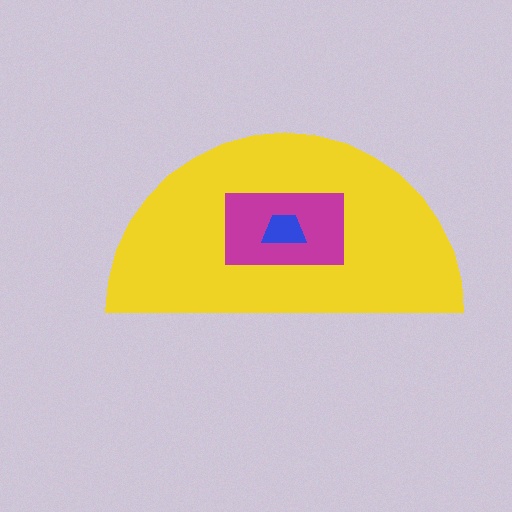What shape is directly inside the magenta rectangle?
The blue trapezoid.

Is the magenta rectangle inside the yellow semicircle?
Yes.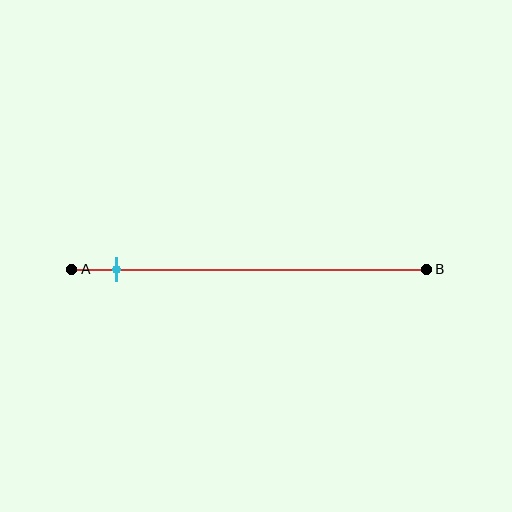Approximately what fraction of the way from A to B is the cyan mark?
The cyan mark is approximately 15% of the way from A to B.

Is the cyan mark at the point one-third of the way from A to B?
No, the mark is at about 15% from A, not at the 33% one-third point.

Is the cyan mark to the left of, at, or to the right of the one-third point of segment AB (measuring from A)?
The cyan mark is to the left of the one-third point of segment AB.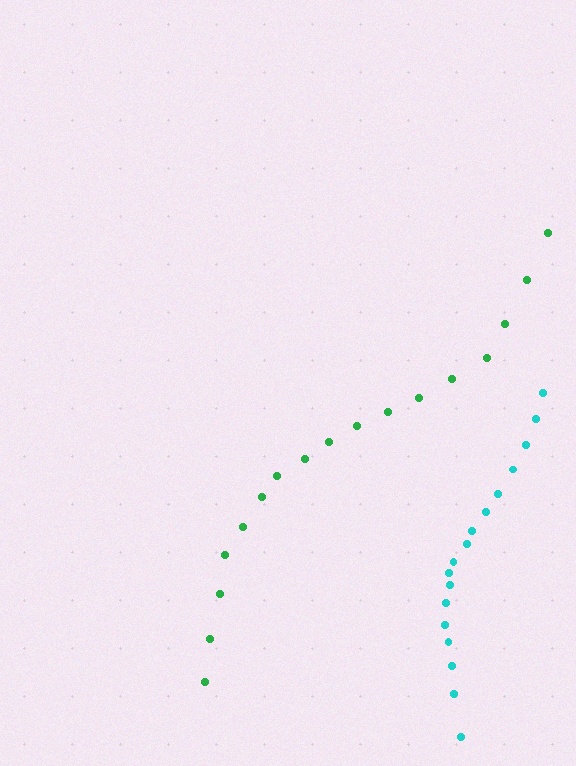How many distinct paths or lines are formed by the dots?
There are 2 distinct paths.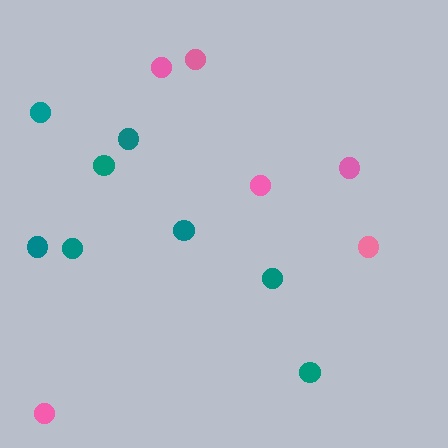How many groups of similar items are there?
There are 2 groups: one group of pink circles (6) and one group of teal circles (8).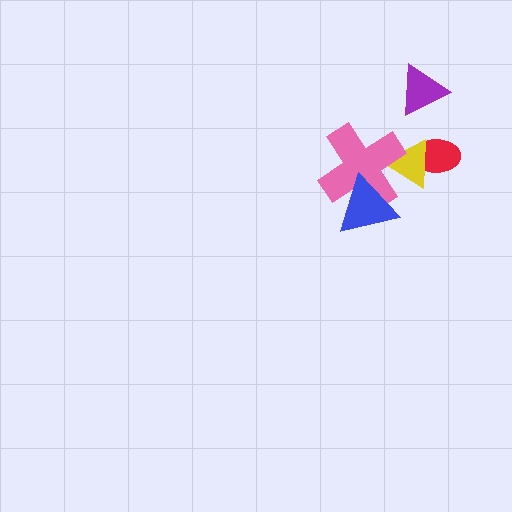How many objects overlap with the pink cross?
2 objects overlap with the pink cross.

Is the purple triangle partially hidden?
No, no other shape covers it.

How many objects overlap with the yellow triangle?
2 objects overlap with the yellow triangle.